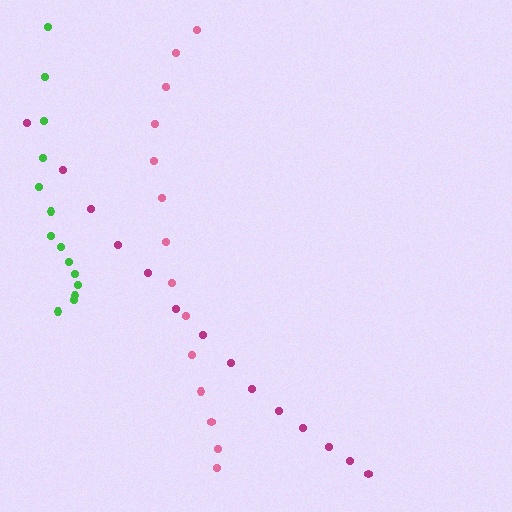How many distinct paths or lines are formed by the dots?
There are 3 distinct paths.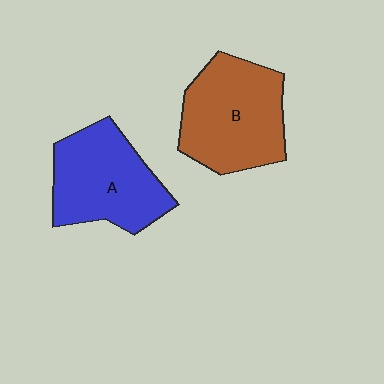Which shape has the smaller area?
Shape A (blue).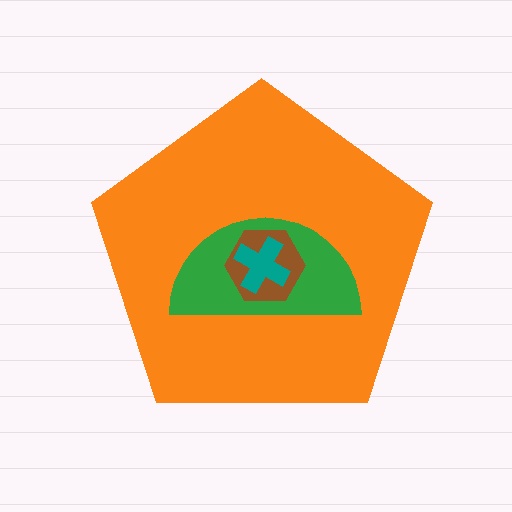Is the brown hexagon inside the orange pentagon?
Yes.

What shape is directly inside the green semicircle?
The brown hexagon.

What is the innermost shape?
The teal cross.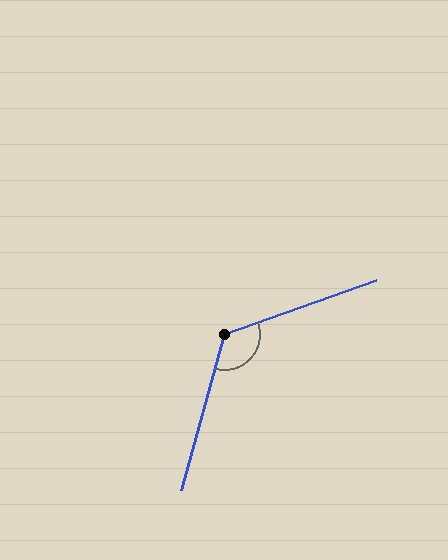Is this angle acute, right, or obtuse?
It is obtuse.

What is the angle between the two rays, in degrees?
Approximately 125 degrees.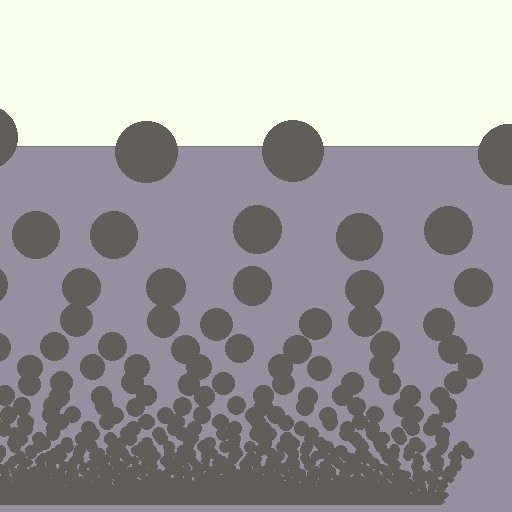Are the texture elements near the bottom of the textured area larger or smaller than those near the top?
Smaller. The gradient is inverted — elements near the bottom are smaller and denser.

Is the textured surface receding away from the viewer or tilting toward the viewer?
The surface appears to tilt toward the viewer. Texture elements get larger and sparser toward the top.